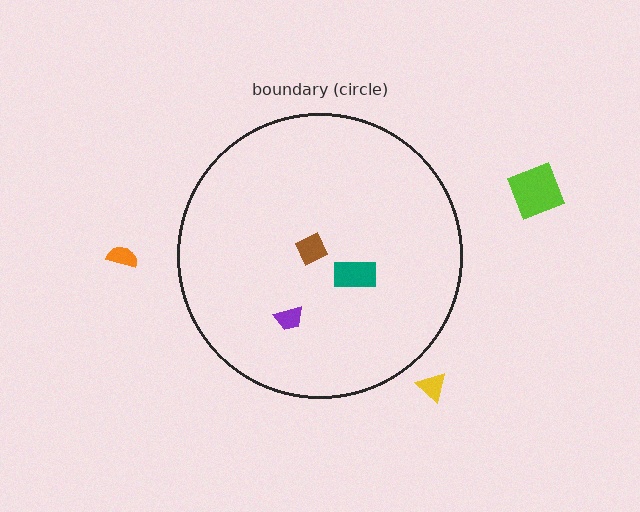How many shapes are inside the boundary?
3 inside, 3 outside.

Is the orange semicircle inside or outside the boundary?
Outside.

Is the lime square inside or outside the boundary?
Outside.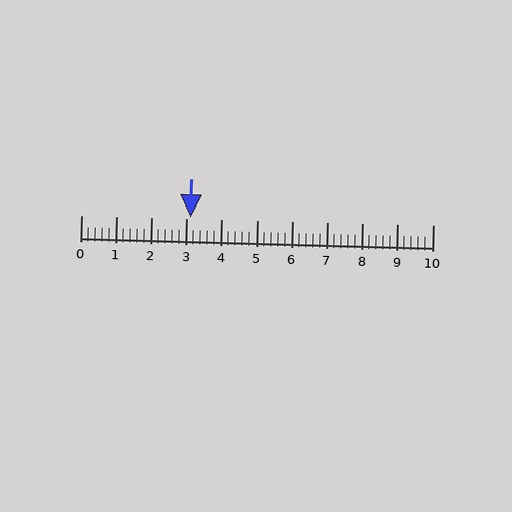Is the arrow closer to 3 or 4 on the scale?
The arrow is closer to 3.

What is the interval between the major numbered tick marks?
The major tick marks are spaced 1 units apart.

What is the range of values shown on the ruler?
The ruler shows values from 0 to 10.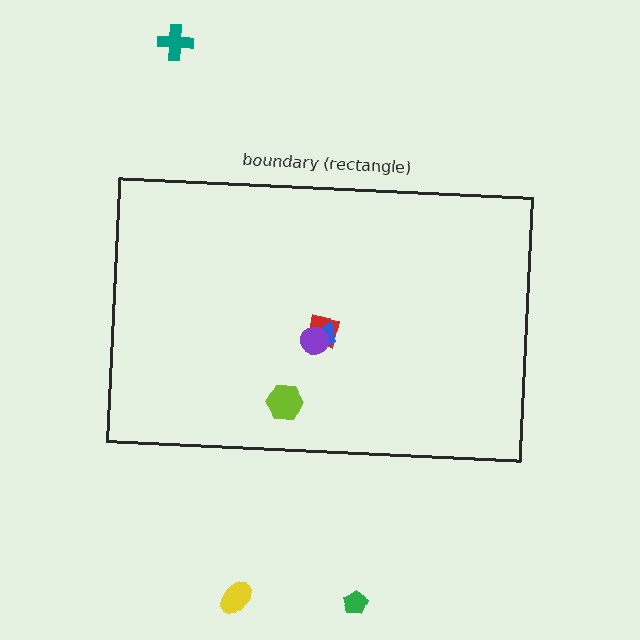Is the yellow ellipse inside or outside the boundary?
Outside.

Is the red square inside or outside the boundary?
Inside.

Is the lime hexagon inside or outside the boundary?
Inside.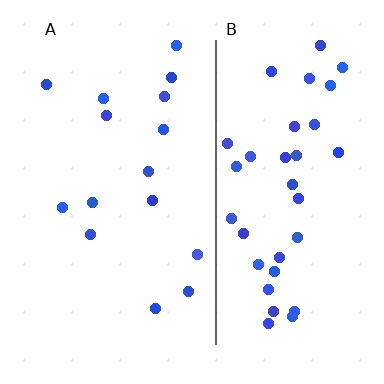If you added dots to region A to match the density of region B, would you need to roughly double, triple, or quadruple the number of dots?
Approximately double.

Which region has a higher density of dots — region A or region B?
B (the right).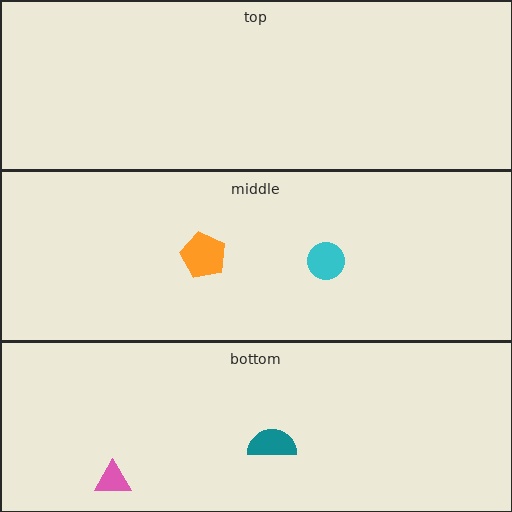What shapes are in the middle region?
The cyan circle, the orange pentagon.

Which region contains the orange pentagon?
The middle region.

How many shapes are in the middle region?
2.